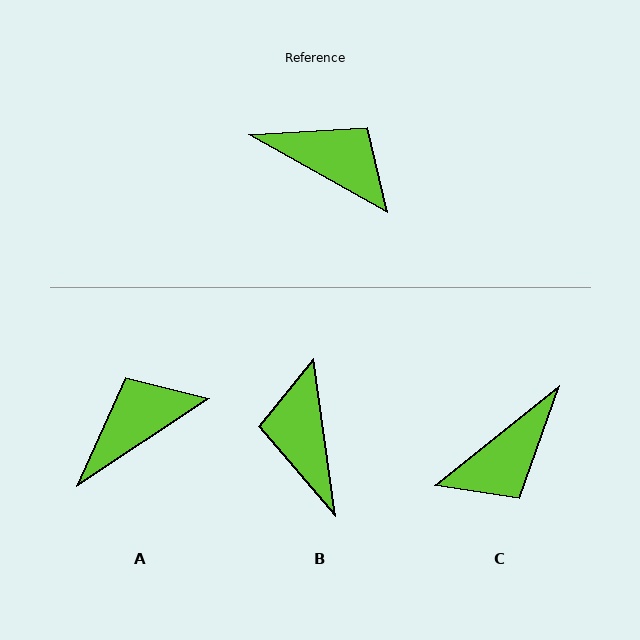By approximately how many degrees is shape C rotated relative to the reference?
Approximately 112 degrees clockwise.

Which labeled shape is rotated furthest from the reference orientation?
B, about 127 degrees away.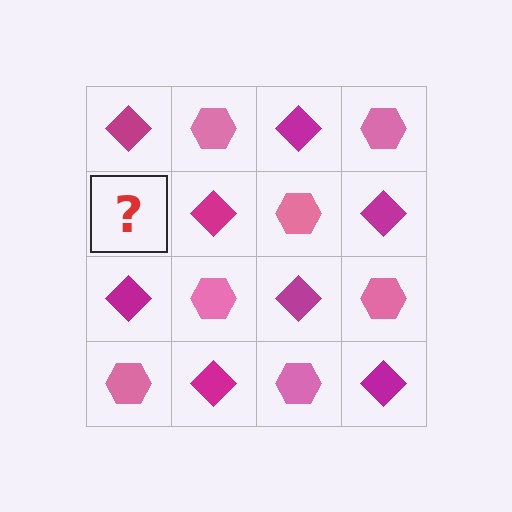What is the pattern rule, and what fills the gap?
The rule is that it alternates magenta diamond and pink hexagon in a checkerboard pattern. The gap should be filled with a pink hexagon.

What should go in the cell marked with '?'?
The missing cell should contain a pink hexagon.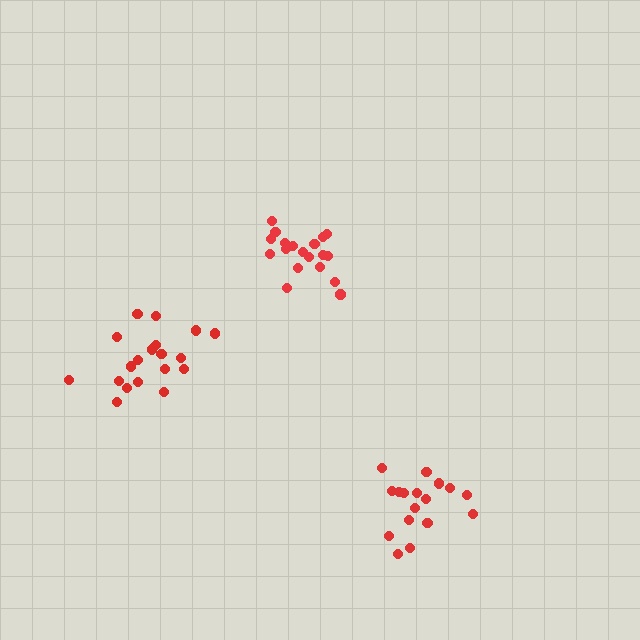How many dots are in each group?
Group 1: 17 dots, Group 2: 19 dots, Group 3: 19 dots (55 total).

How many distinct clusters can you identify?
There are 3 distinct clusters.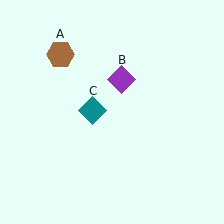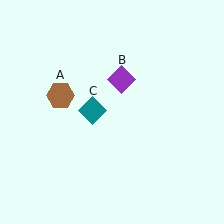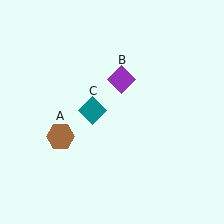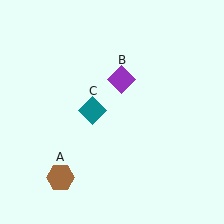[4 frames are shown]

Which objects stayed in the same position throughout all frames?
Purple diamond (object B) and teal diamond (object C) remained stationary.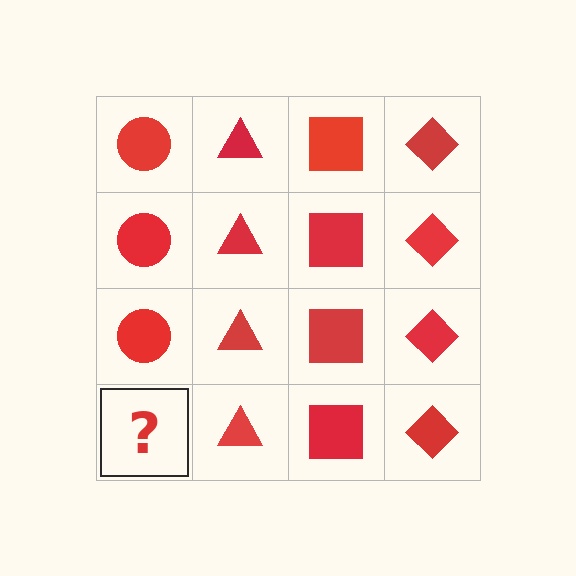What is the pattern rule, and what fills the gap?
The rule is that each column has a consistent shape. The gap should be filled with a red circle.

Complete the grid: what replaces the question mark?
The question mark should be replaced with a red circle.